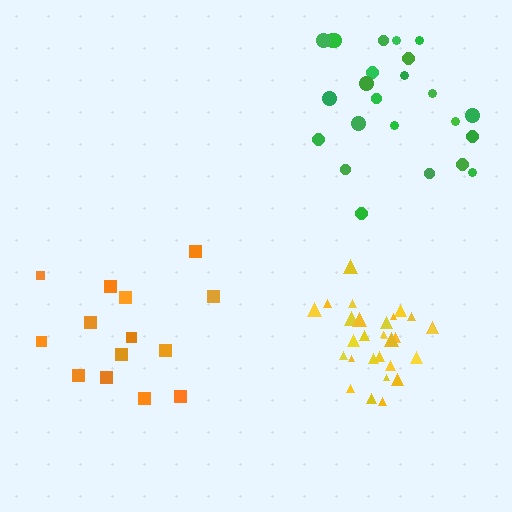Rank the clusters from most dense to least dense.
yellow, orange, green.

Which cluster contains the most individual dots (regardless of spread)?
Yellow (29).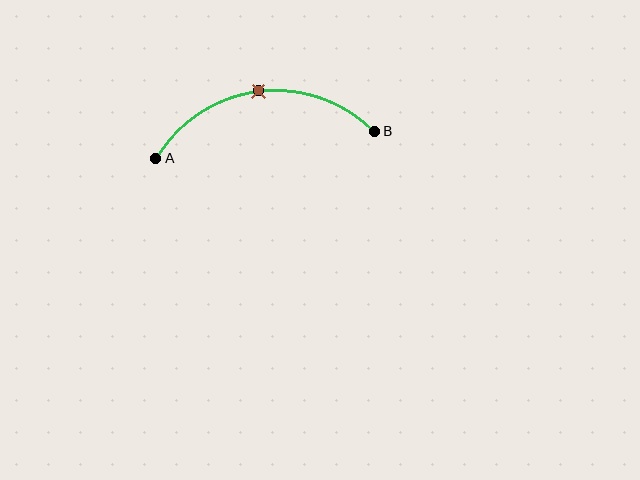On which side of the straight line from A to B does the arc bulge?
The arc bulges above the straight line connecting A and B.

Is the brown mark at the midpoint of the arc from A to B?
Yes. The brown mark lies on the arc at equal arc-length from both A and B — it is the arc midpoint.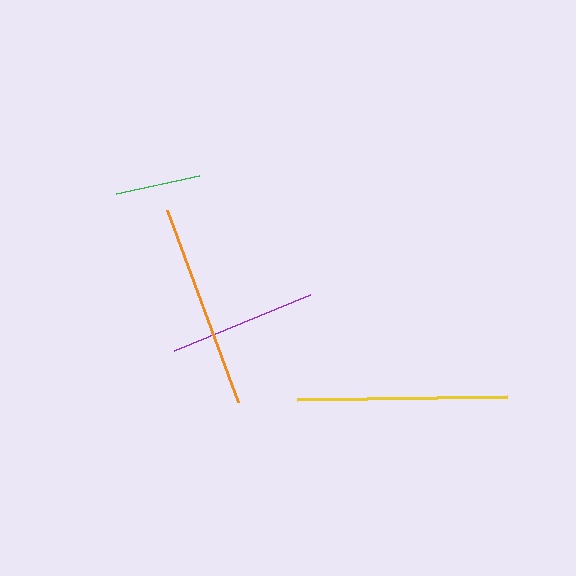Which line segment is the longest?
The yellow line is the longest at approximately 211 pixels.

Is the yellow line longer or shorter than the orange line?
The yellow line is longer than the orange line.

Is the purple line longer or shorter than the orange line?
The orange line is longer than the purple line.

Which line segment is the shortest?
The green line is the shortest at approximately 85 pixels.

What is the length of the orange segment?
The orange segment is approximately 206 pixels long.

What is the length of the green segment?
The green segment is approximately 85 pixels long.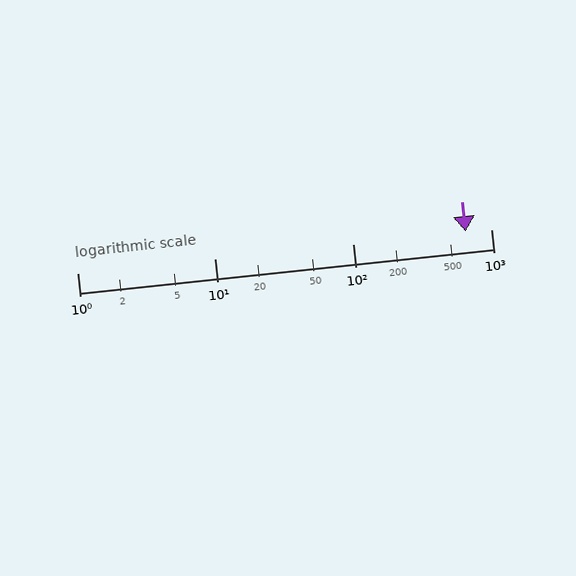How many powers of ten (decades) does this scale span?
The scale spans 3 decades, from 1 to 1000.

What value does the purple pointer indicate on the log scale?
The pointer indicates approximately 660.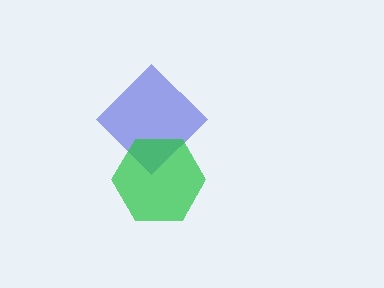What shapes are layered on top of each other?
The layered shapes are: a blue diamond, a green hexagon.